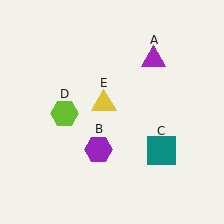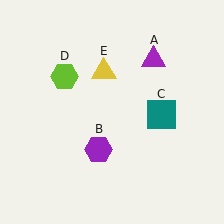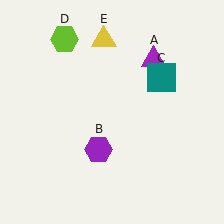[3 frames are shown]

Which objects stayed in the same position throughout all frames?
Purple triangle (object A) and purple hexagon (object B) remained stationary.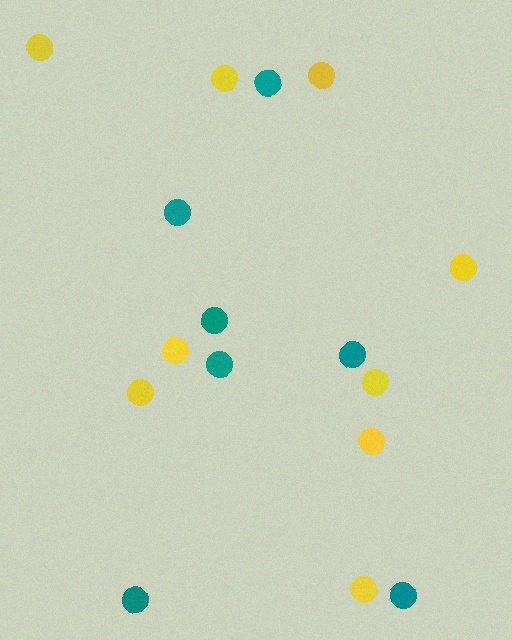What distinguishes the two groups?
There are 2 groups: one group of teal circles (7) and one group of yellow circles (9).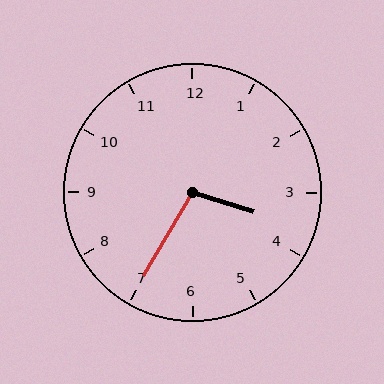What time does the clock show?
3:35.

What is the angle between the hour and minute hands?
Approximately 102 degrees.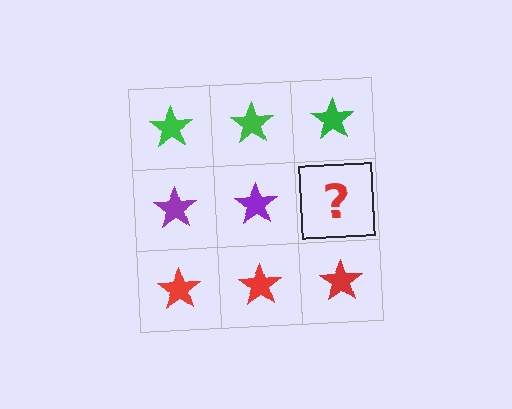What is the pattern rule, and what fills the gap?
The rule is that each row has a consistent color. The gap should be filled with a purple star.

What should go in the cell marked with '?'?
The missing cell should contain a purple star.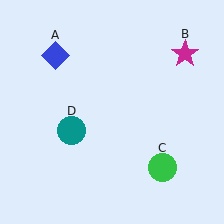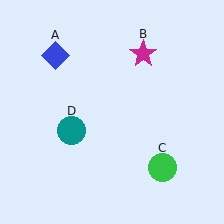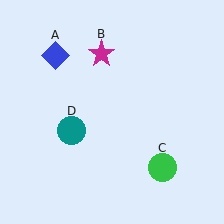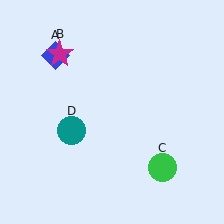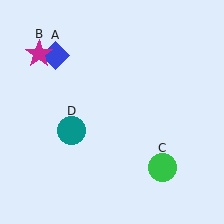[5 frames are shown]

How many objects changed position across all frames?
1 object changed position: magenta star (object B).